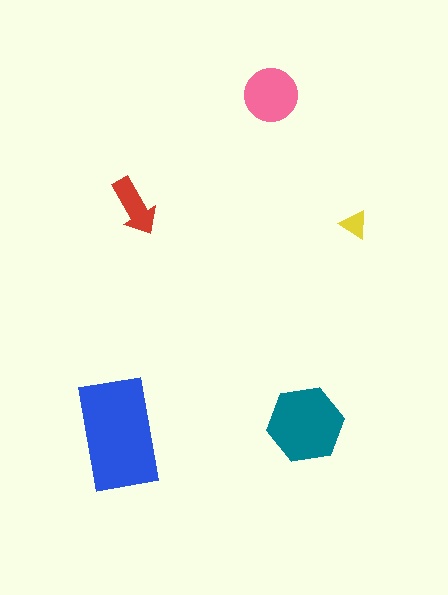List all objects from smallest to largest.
The yellow triangle, the red arrow, the pink circle, the teal hexagon, the blue rectangle.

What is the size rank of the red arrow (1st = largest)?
4th.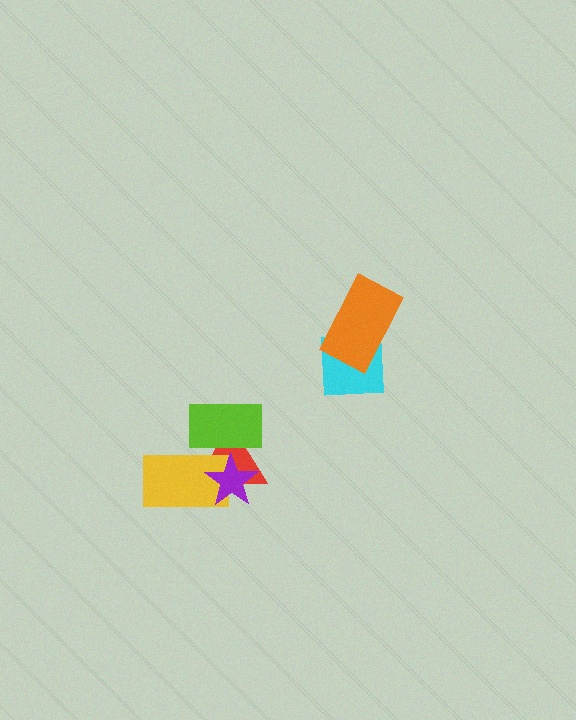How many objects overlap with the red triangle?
3 objects overlap with the red triangle.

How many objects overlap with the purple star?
3 objects overlap with the purple star.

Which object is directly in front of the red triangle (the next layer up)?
The yellow rectangle is directly in front of the red triangle.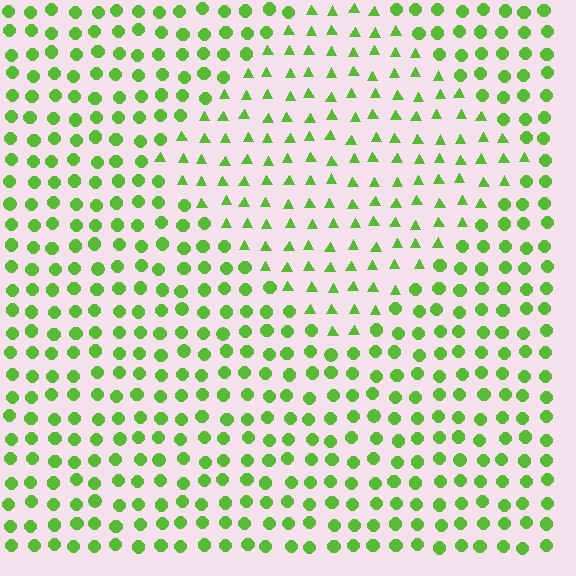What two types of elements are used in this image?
The image uses triangles inside the diamond region and circles outside it.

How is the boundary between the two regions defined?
The boundary is defined by a change in element shape: triangles inside vs. circles outside. All elements share the same color and spacing.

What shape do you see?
I see a diamond.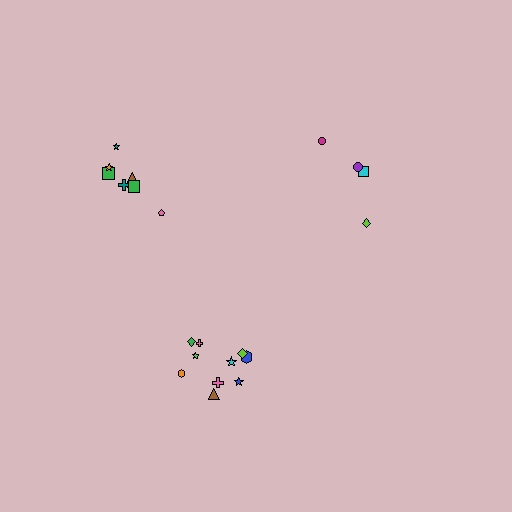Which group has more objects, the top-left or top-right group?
The top-left group.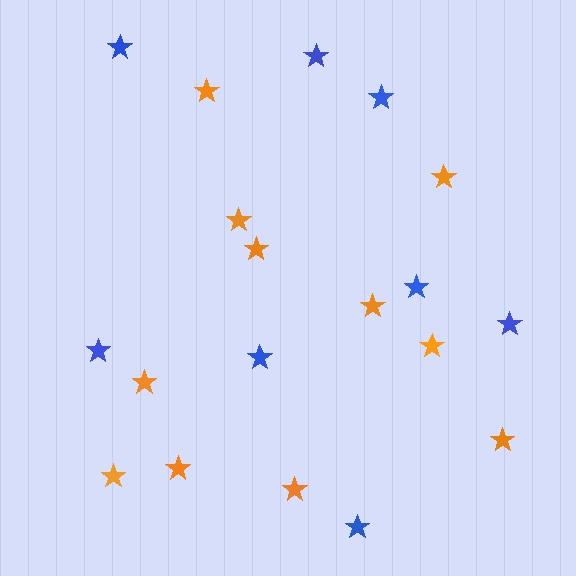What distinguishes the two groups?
There are 2 groups: one group of blue stars (8) and one group of orange stars (11).